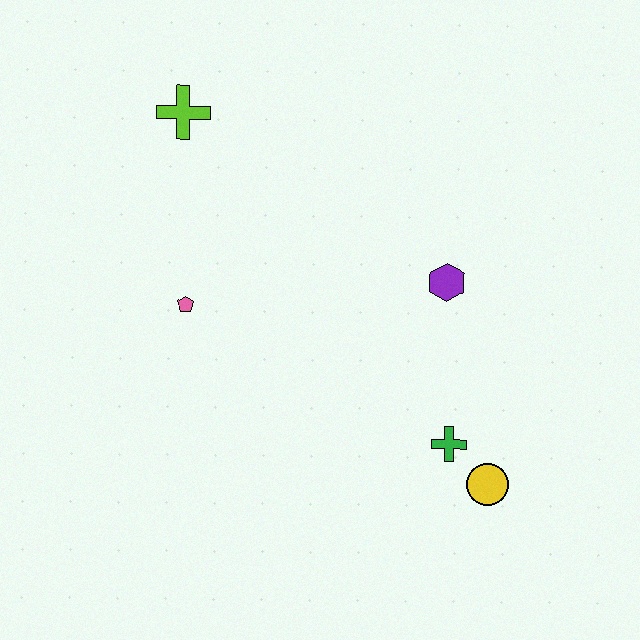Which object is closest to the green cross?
The yellow circle is closest to the green cross.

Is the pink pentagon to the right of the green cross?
No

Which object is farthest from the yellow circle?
The lime cross is farthest from the yellow circle.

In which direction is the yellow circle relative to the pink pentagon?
The yellow circle is to the right of the pink pentagon.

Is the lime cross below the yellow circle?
No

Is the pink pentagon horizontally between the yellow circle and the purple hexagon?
No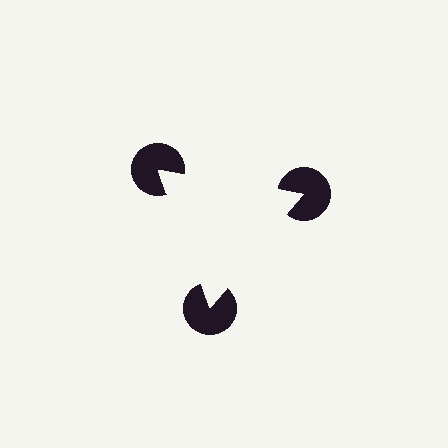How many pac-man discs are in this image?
There are 3 — one at each vertex of the illusory triangle.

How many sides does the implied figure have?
3 sides.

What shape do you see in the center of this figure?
An illusory triangle — its edges are inferred from the aligned wedge cuts in the pac-man discs, not physically drawn.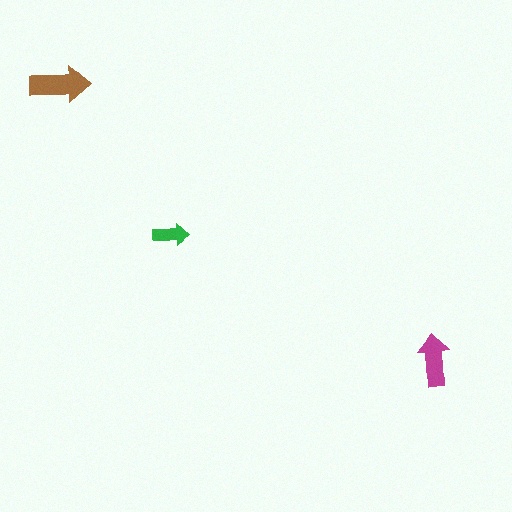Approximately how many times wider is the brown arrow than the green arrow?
About 1.5 times wider.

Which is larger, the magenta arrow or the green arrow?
The magenta one.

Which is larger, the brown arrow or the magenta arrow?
The brown one.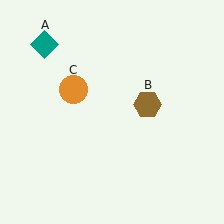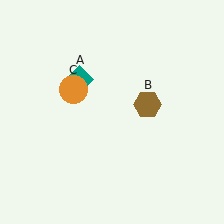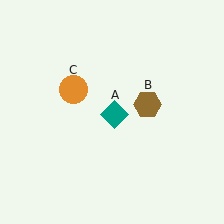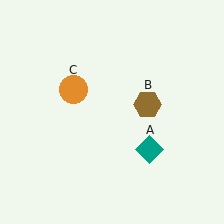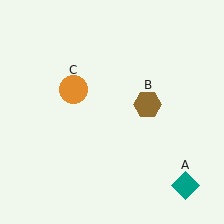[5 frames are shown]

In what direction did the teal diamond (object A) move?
The teal diamond (object A) moved down and to the right.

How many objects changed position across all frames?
1 object changed position: teal diamond (object A).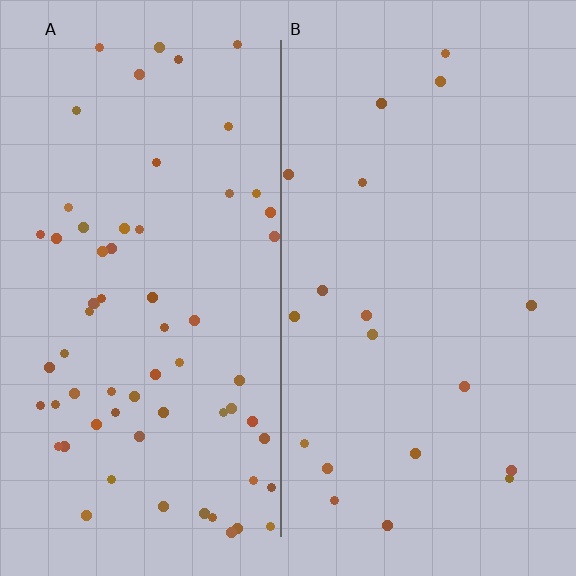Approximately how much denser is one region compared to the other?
Approximately 3.4× — region A over region B.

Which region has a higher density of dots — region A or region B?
A (the left).